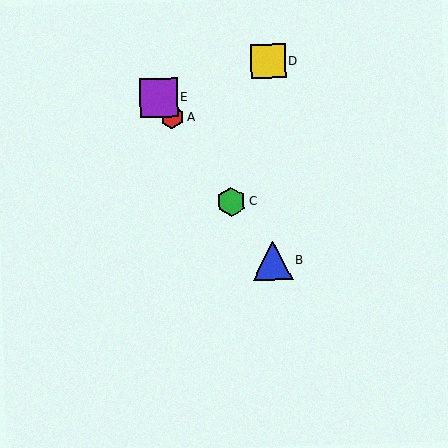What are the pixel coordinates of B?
Object B is at (272, 260).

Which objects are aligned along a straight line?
Objects A, B, C, E are aligned along a straight line.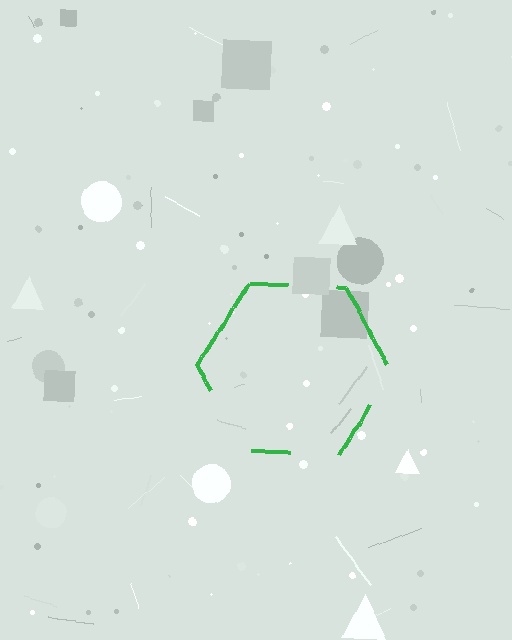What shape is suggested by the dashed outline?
The dashed outline suggests a hexagon.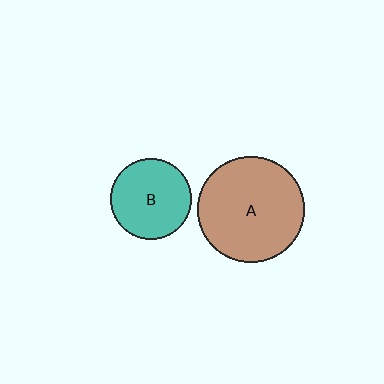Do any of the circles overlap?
No, none of the circles overlap.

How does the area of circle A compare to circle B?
Approximately 1.7 times.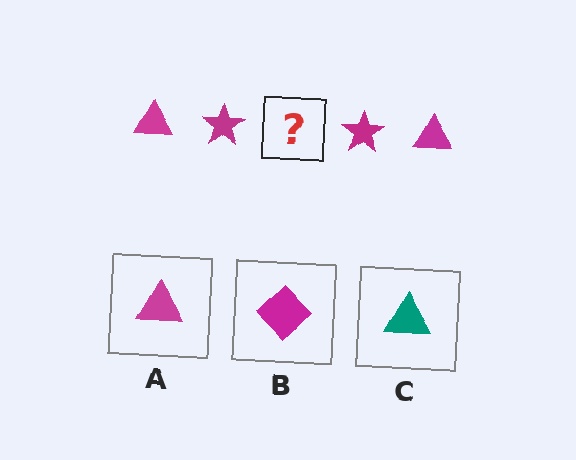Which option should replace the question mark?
Option A.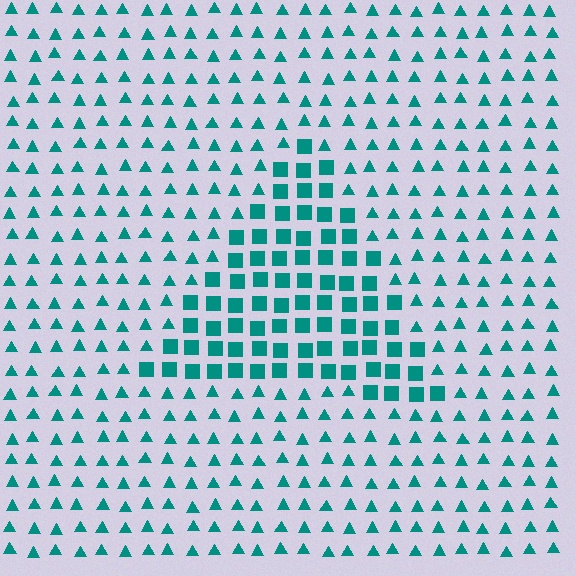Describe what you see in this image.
The image is filled with small teal elements arranged in a uniform grid. A triangle-shaped region contains squares, while the surrounding area contains triangles. The boundary is defined purely by the change in element shape.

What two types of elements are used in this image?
The image uses squares inside the triangle region and triangles outside it.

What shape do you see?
I see a triangle.